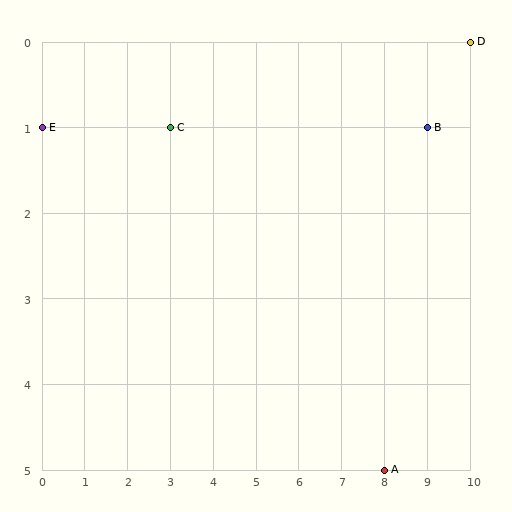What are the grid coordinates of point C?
Point C is at grid coordinates (3, 1).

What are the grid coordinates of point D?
Point D is at grid coordinates (10, 0).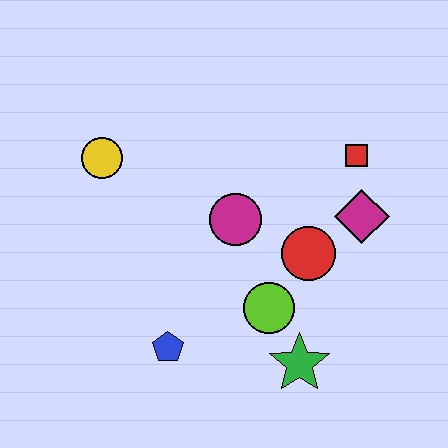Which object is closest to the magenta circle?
The red circle is closest to the magenta circle.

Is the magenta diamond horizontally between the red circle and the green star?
No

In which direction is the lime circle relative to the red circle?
The lime circle is below the red circle.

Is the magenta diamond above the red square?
No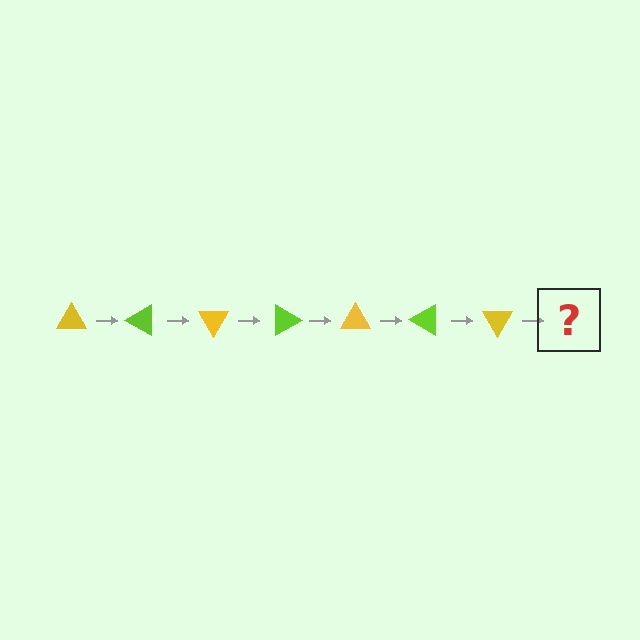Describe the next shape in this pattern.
It should be a lime triangle, rotated 210 degrees from the start.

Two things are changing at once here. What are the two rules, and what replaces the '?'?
The two rules are that it rotates 30 degrees each step and the color cycles through yellow and lime. The '?' should be a lime triangle, rotated 210 degrees from the start.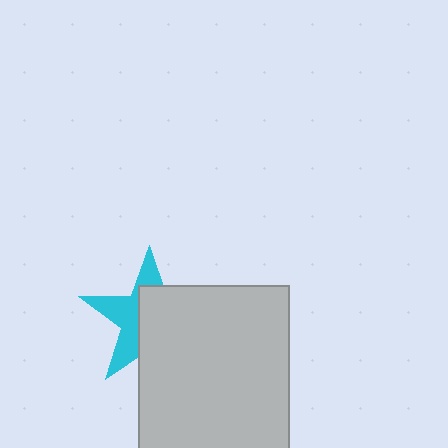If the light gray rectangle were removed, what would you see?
You would see the complete cyan star.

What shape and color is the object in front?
The object in front is a light gray rectangle.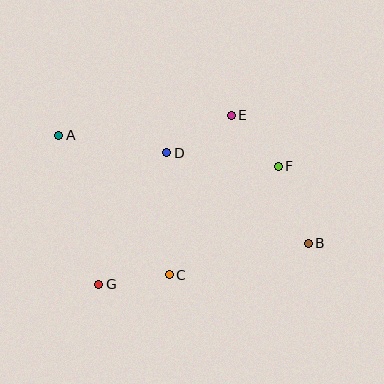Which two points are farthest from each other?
Points A and B are farthest from each other.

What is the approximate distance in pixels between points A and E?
The distance between A and E is approximately 174 pixels.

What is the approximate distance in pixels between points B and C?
The distance between B and C is approximately 142 pixels.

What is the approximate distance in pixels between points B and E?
The distance between B and E is approximately 149 pixels.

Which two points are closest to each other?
Points E and F are closest to each other.